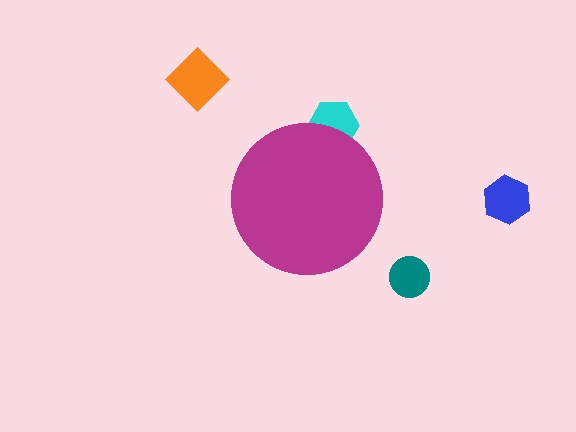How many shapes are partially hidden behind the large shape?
1 shape is partially hidden.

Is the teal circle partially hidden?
No, the teal circle is fully visible.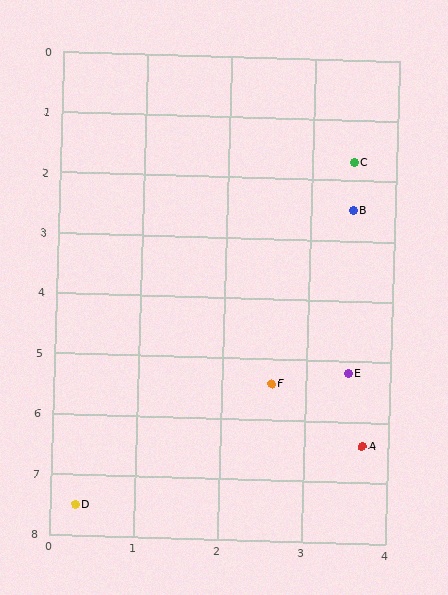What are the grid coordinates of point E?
Point E is at approximately (3.5, 5.2).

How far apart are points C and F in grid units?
Points C and F are about 3.8 grid units apart.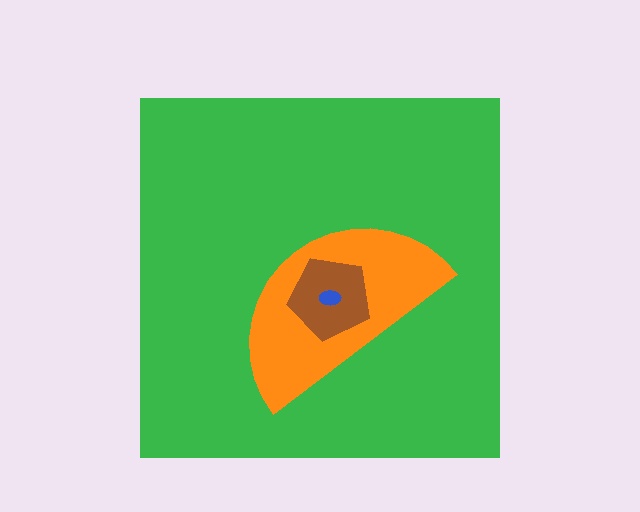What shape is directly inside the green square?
The orange semicircle.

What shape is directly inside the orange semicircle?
The brown pentagon.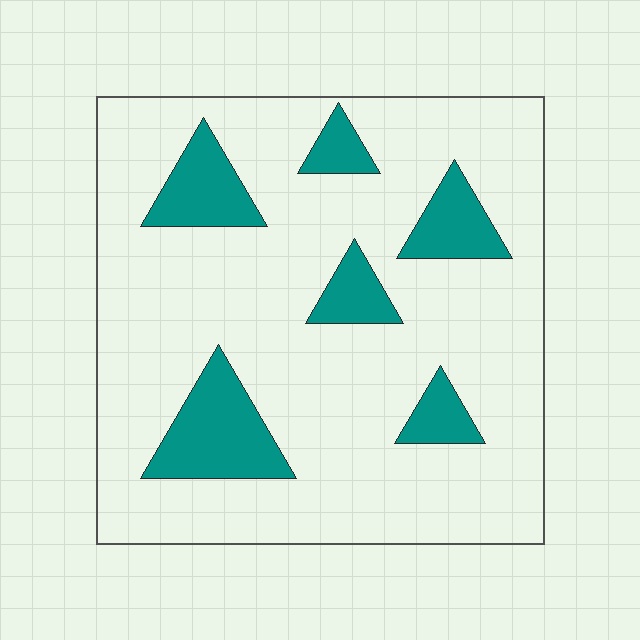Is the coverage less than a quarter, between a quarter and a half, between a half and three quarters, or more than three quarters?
Less than a quarter.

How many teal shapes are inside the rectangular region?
6.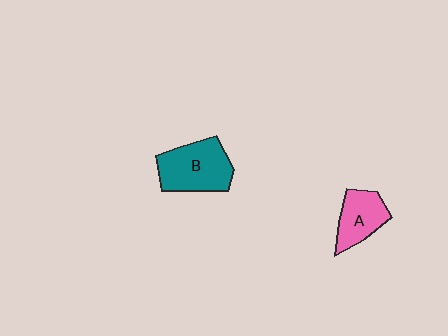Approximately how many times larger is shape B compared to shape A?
Approximately 1.5 times.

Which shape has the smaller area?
Shape A (pink).